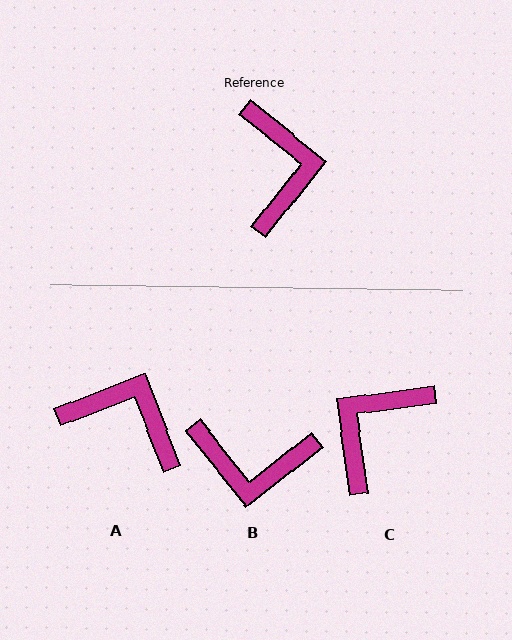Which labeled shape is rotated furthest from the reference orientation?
C, about 136 degrees away.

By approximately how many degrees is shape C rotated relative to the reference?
Approximately 136 degrees counter-clockwise.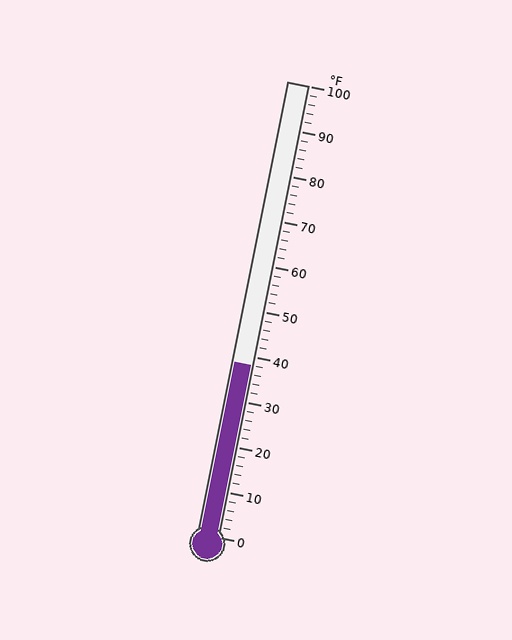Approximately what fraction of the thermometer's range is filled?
The thermometer is filled to approximately 40% of its range.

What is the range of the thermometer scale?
The thermometer scale ranges from 0°F to 100°F.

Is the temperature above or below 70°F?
The temperature is below 70°F.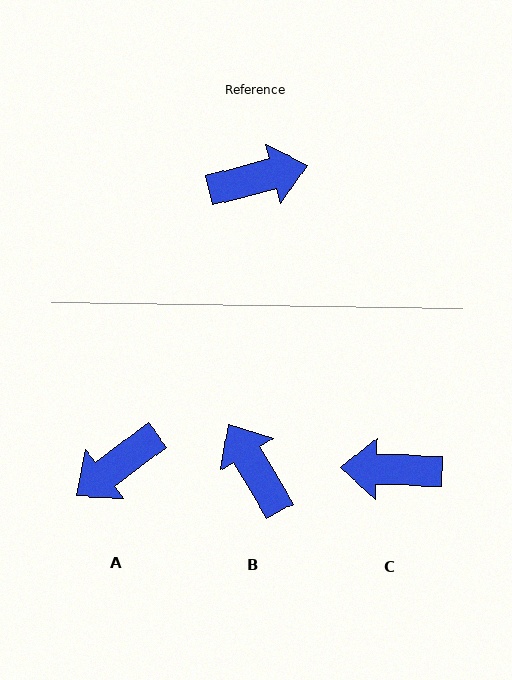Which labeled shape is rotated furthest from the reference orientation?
C, about 164 degrees away.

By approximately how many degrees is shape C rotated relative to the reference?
Approximately 164 degrees counter-clockwise.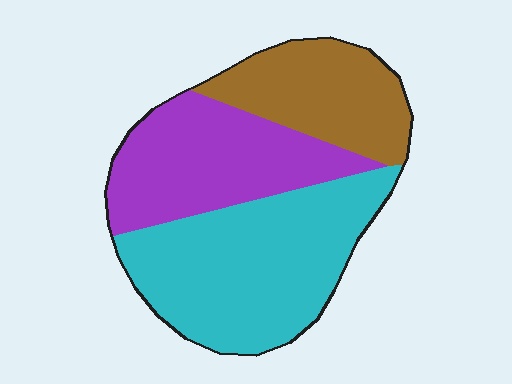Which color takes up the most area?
Cyan, at roughly 45%.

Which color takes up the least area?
Brown, at roughly 25%.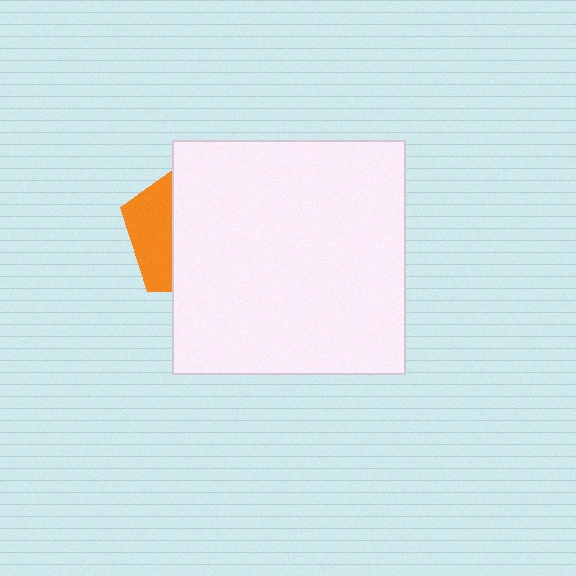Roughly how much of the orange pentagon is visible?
A small part of it is visible (roughly 31%).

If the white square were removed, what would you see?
You would see the complete orange pentagon.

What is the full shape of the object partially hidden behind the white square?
The partially hidden object is an orange pentagon.